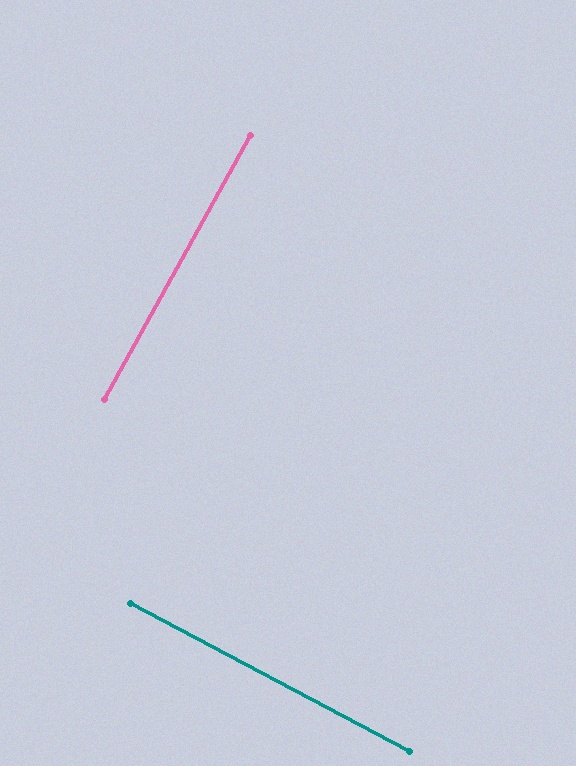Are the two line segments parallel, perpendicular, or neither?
Perpendicular — they meet at approximately 89°.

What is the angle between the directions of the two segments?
Approximately 89 degrees.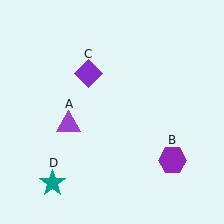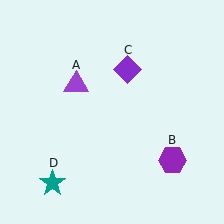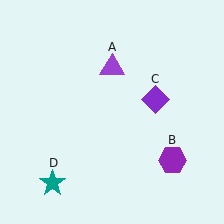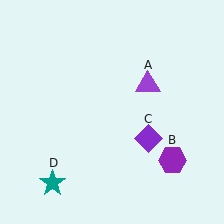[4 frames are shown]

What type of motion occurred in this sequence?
The purple triangle (object A), purple diamond (object C) rotated clockwise around the center of the scene.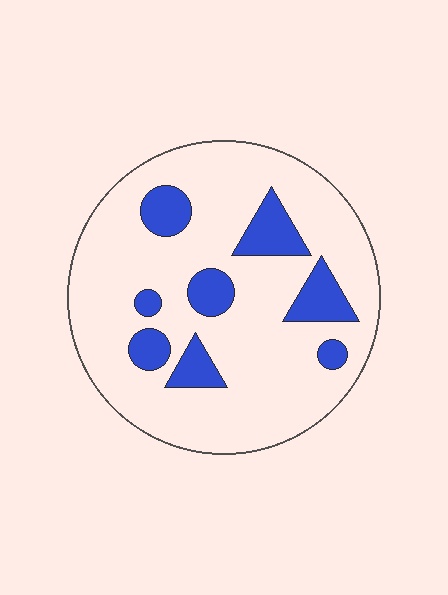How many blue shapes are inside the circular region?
8.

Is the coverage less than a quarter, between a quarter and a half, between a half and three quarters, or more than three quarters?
Less than a quarter.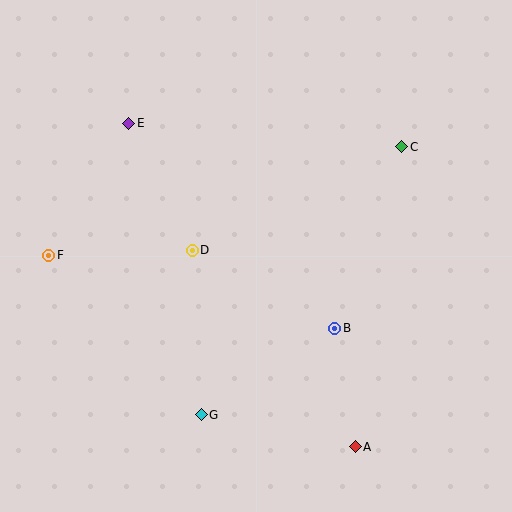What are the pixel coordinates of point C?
Point C is at (402, 147).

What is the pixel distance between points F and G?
The distance between F and G is 220 pixels.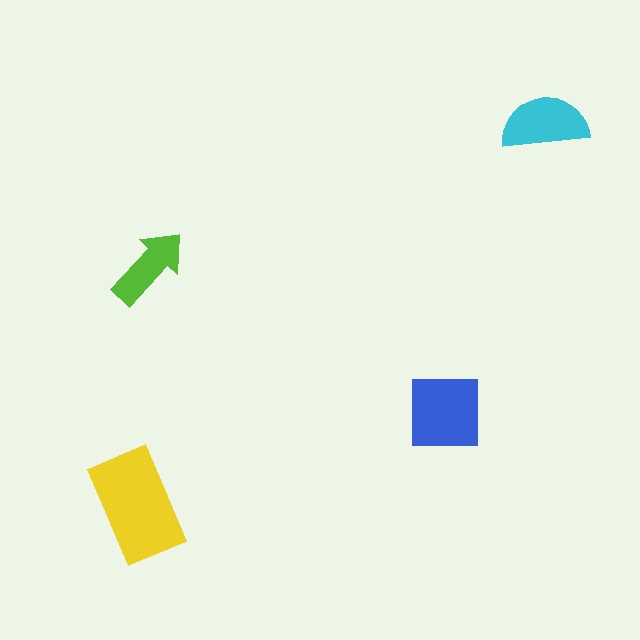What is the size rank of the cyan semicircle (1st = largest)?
3rd.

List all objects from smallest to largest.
The lime arrow, the cyan semicircle, the blue square, the yellow rectangle.